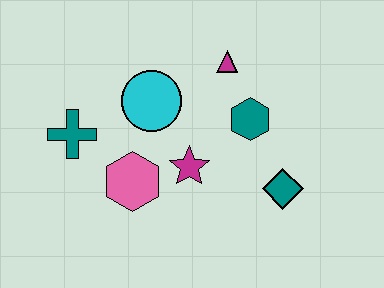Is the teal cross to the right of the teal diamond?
No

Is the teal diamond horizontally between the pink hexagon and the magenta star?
No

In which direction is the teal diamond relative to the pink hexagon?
The teal diamond is to the right of the pink hexagon.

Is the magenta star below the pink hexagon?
No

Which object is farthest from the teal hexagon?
The teal cross is farthest from the teal hexagon.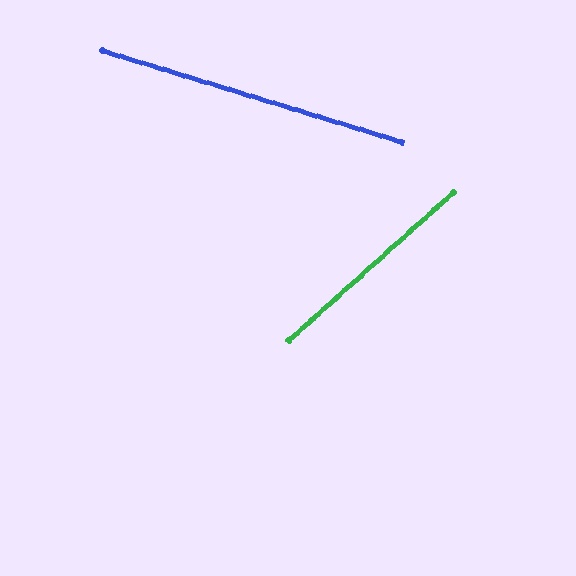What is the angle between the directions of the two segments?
Approximately 59 degrees.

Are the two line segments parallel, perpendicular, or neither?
Neither parallel nor perpendicular — they differ by about 59°.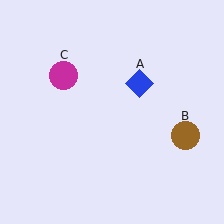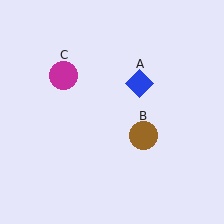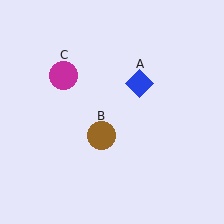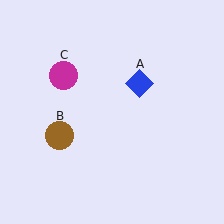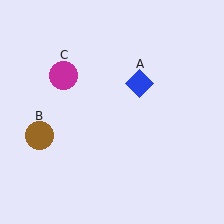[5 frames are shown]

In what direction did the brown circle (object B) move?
The brown circle (object B) moved left.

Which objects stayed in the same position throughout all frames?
Blue diamond (object A) and magenta circle (object C) remained stationary.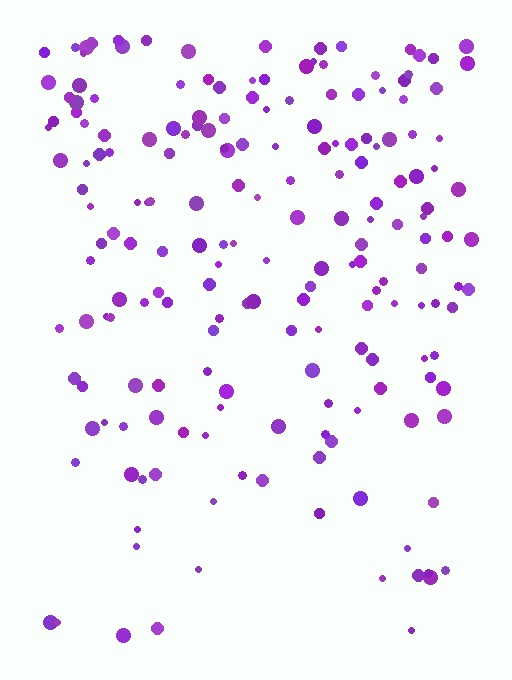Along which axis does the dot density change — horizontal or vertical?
Vertical.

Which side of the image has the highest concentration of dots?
The top.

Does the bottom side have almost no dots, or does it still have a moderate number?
Still a moderate number, just noticeably fewer than the top.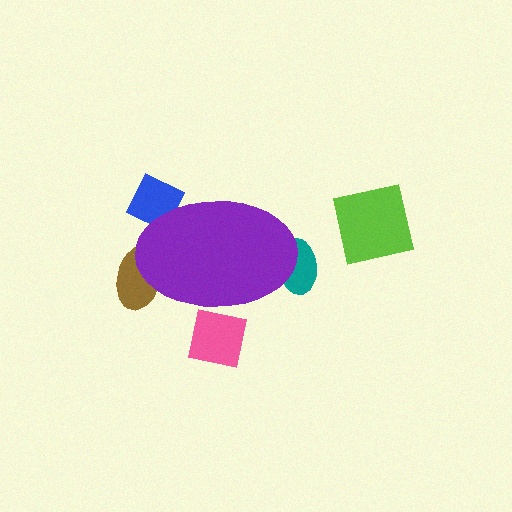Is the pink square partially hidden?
Yes, the pink square is partially hidden behind the purple ellipse.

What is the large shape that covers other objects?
A purple ellipse.